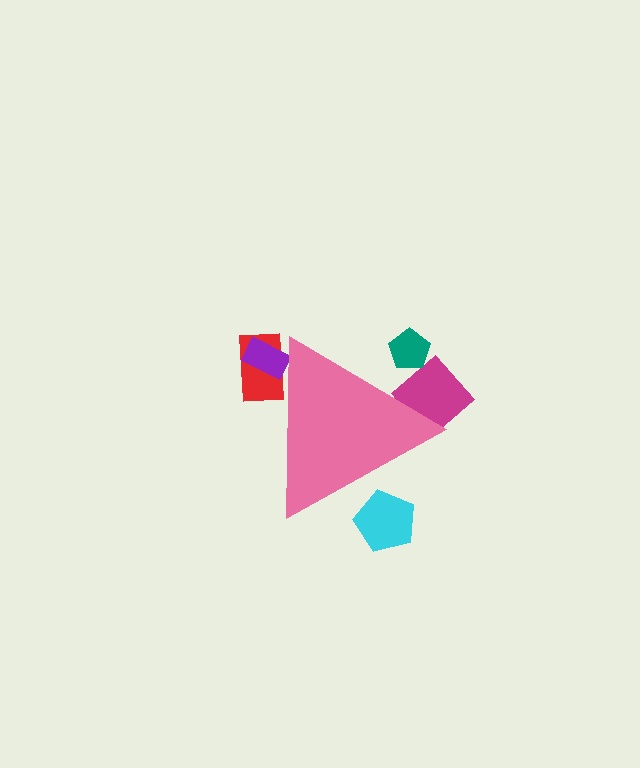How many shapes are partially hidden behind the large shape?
5 shapes are partially hidden.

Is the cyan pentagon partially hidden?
Yes, the cyan pentagon is partially hidden behind the pink triangle.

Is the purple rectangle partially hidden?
Yes, the purple rectangle is partially hidden behind the pink triangle.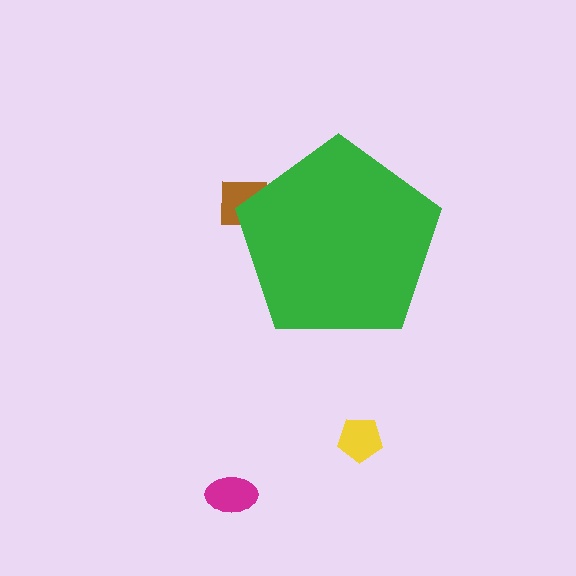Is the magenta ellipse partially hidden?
No, the magenta ellipse is fully visible.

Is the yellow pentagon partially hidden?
No, the yellow pentagon is fully visible.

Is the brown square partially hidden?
Yes, the brown square is partially hidden behind the green pentagon.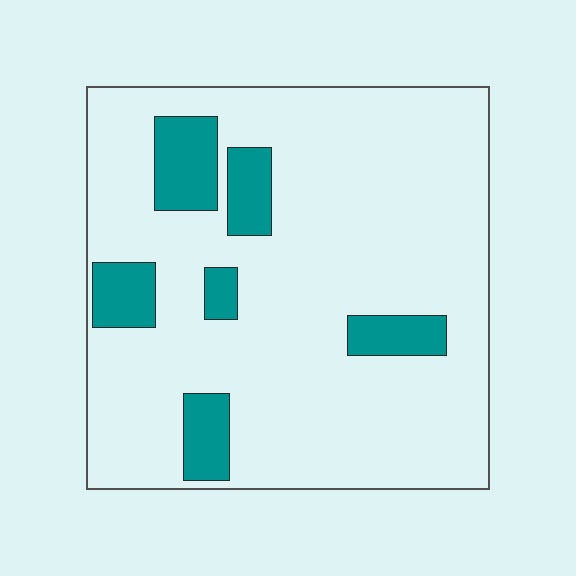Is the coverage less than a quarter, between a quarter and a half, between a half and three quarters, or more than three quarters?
Less than a quarter.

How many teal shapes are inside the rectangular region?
6.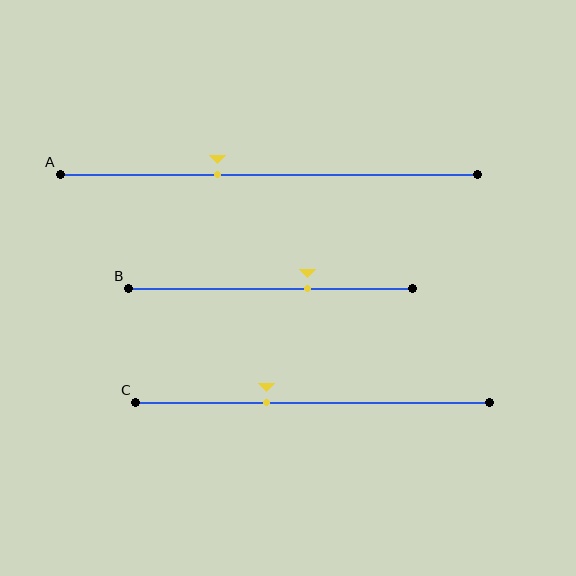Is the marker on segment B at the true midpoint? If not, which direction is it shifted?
No, the marker on segment B is shifted to the right by about 13% of the segment length.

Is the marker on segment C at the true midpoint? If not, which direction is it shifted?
No, the marker on segment C is shifted to the left by about 13% of the segment length.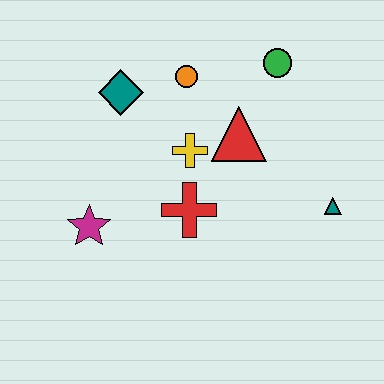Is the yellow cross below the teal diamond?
Yes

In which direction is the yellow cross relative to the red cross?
The yellow cross is above the red cross.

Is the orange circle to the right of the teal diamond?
Yes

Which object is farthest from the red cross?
The green circle is farthest from the red cross.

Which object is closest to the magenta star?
The red cross is closest to the magenta star.